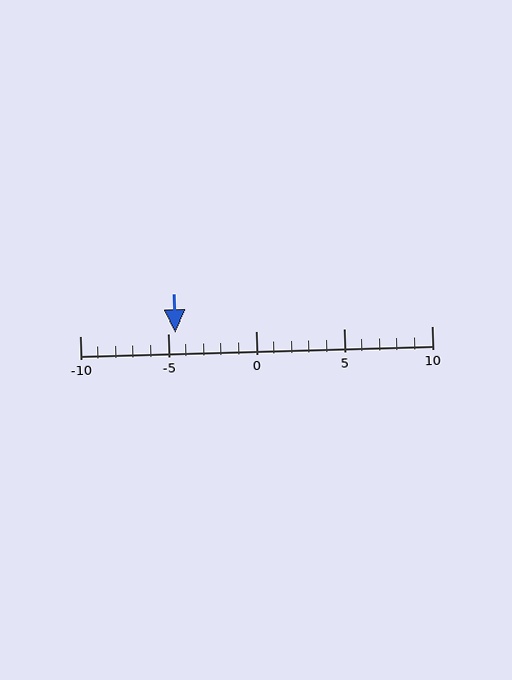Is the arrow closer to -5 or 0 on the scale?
The arrow is closer to -5.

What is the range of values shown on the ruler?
The ruler shows values from -10 to 10.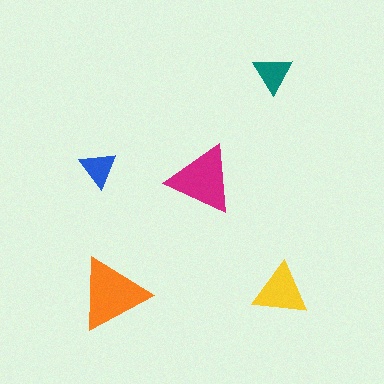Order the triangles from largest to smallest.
the orange one, the magenta one, the yellow one, the teal one, the blue one.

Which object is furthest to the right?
The yellow triangle is rightmost.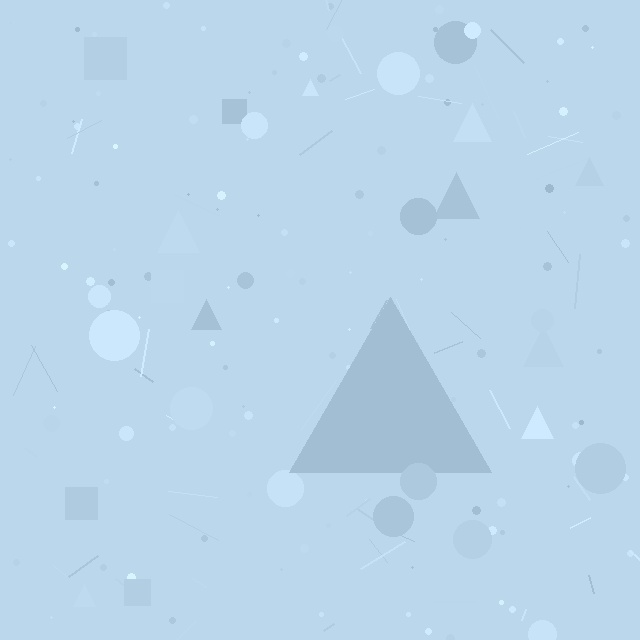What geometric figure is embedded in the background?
A triangle is embedded in the background.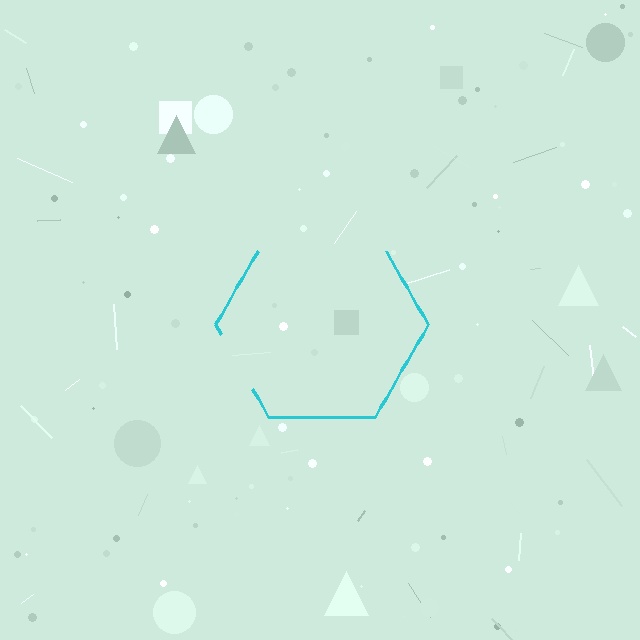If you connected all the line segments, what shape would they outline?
They would outline a hexagon.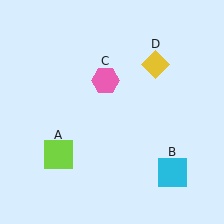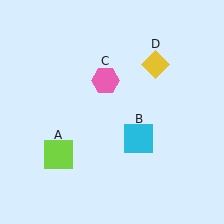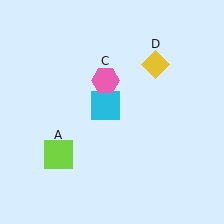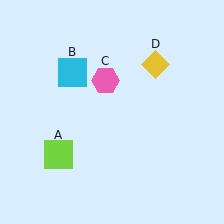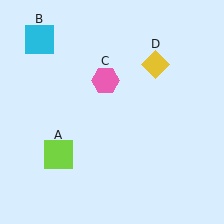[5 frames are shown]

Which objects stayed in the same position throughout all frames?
Lime square (object A) and pink hexagon (object C) and yellow diamond (object D) remained stationary.